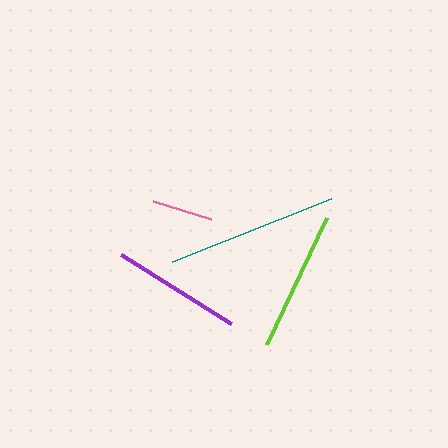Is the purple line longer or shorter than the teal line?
The teal line is longer than the purple line.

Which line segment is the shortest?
The pink line is the shortest at approximately 61 pixels.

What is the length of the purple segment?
The purple segment is approximately 130 pixels long.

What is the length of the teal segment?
The teal segment is approximately 171 pixels long.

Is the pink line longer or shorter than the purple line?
The purple line is longer than the pink line.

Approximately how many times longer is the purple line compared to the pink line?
The purple line is approximately 2.1 times the length of the pink line.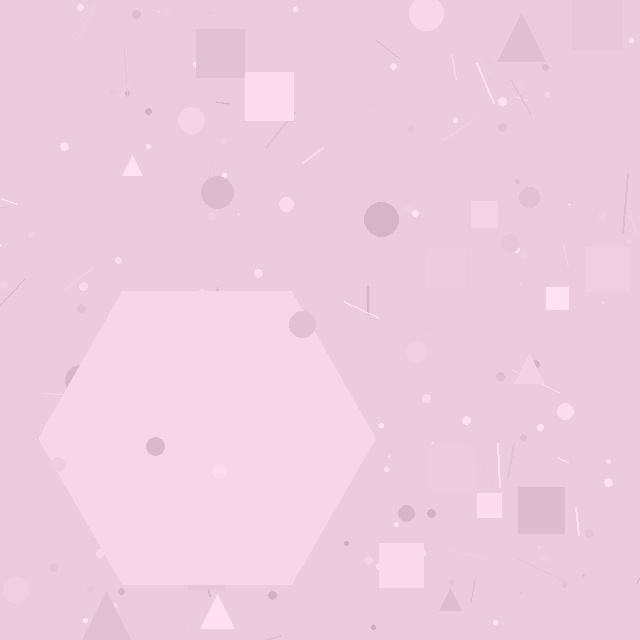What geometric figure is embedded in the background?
A hexagon is embedded in the background.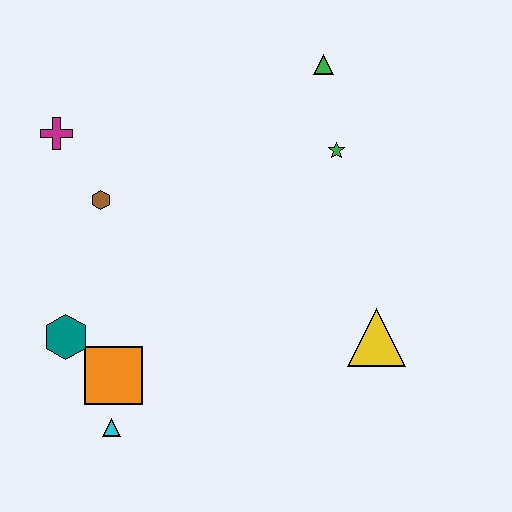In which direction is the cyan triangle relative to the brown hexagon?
The cyan triangle is below the brown hexagon.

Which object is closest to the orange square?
The cyan triangle is closest to the orange square.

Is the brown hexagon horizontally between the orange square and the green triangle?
No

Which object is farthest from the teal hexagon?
The green triangle is farthest from the teal hexagon.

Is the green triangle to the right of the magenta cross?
Yes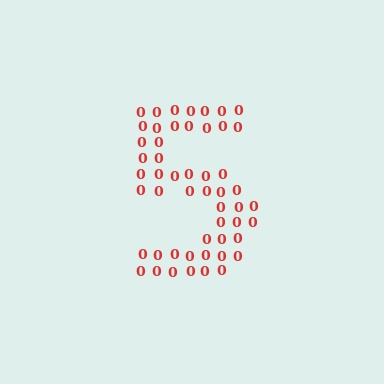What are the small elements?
The small elements are digit 0's.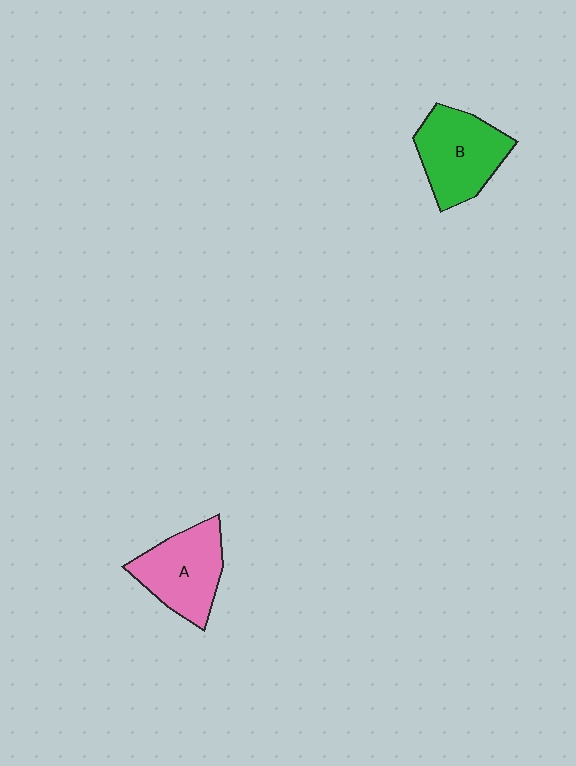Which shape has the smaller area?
Shape A (pink).